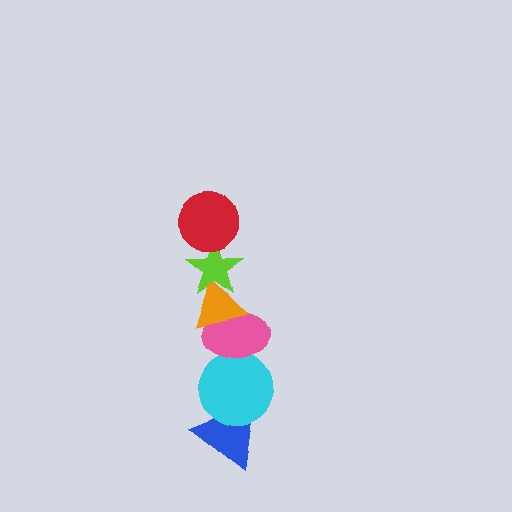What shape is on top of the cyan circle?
The pink ellipse is on top of the cyan circle.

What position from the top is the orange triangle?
The orange triangle is 3rd from the top.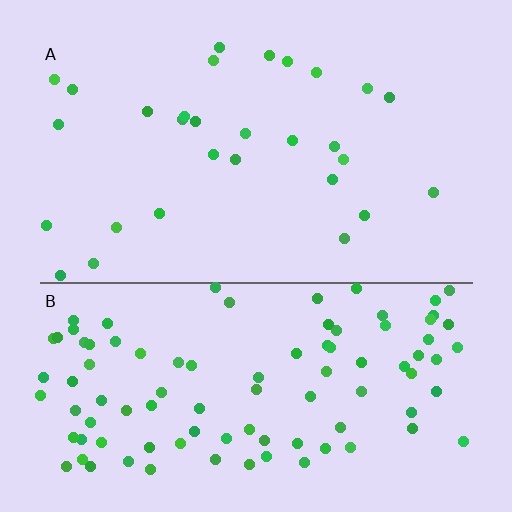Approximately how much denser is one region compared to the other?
Approximately 3.4× — region B over region A.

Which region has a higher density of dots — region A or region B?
B (the bottom).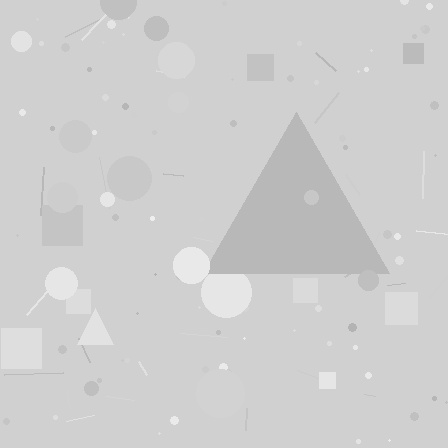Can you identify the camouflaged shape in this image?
The camouflaged shape is a triangle.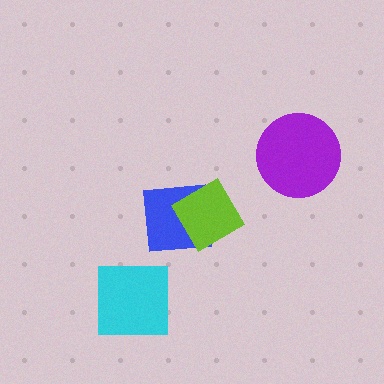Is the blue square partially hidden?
Yes, it is partially covered by another shape.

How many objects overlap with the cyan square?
0 objects overlap with the cyan square.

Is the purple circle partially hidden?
No, no other shape covers it.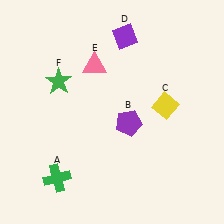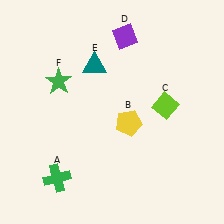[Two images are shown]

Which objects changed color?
B changed from purple to yellow. C changed from yellow to lime. E changed from pink to teal.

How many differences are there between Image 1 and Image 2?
There are 3 differences between the two images.